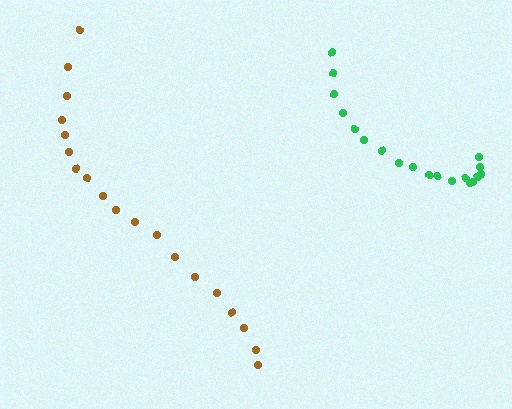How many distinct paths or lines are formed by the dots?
There are 2 distinct paths.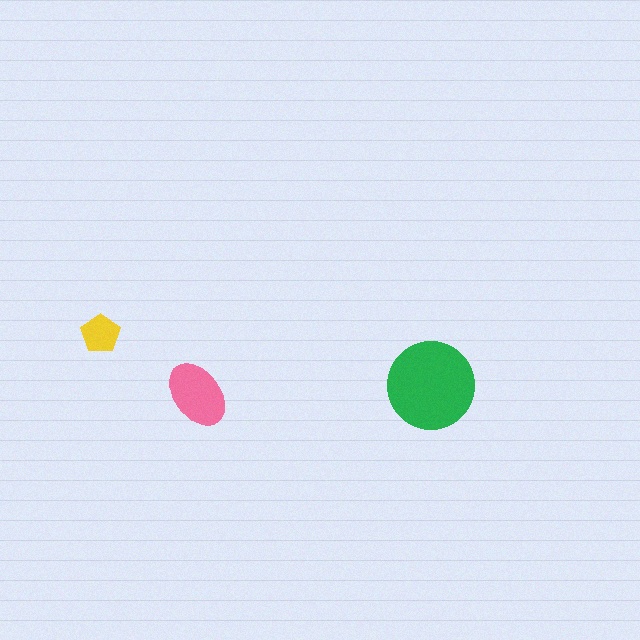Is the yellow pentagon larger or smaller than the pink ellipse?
Smaller.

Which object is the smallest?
The yellow pentagon.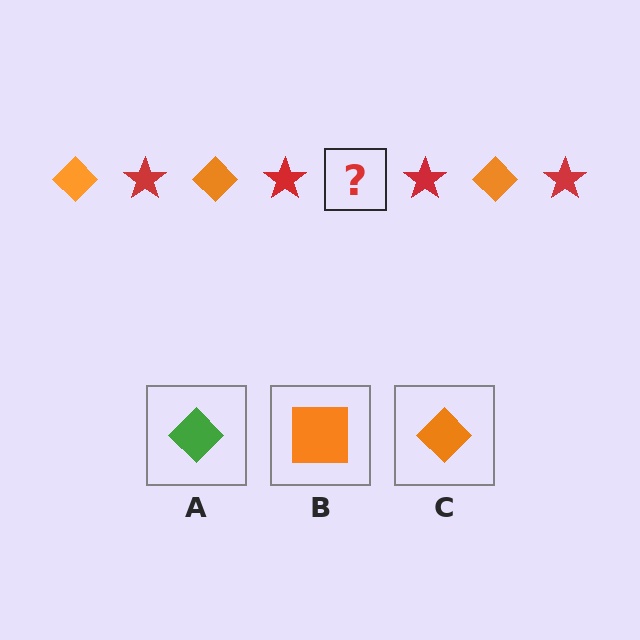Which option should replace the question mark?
Option C.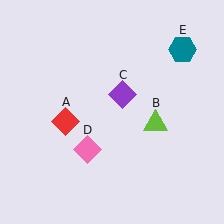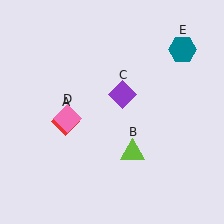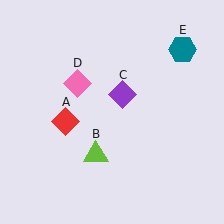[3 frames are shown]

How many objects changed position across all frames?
2 objects changed position: lime triangle (object B), pink diamond (object D).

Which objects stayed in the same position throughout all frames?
Red diamond (object A) and purple diamond (object C) and teal hexagon (object E) remained stationary.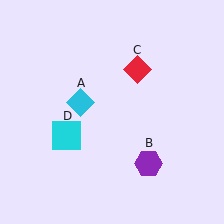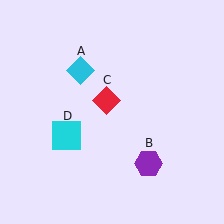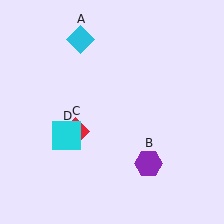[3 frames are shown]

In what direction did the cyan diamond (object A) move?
The cyan diamond (object A) moved up.